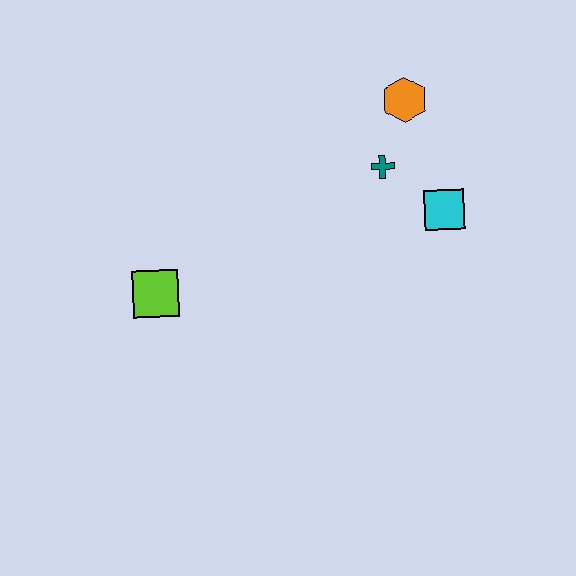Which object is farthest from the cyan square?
The lime square is farthest from the cyan square.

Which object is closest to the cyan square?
The teal cross is closest to the cyan square.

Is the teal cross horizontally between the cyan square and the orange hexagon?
No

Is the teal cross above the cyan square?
Yes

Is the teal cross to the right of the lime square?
Yes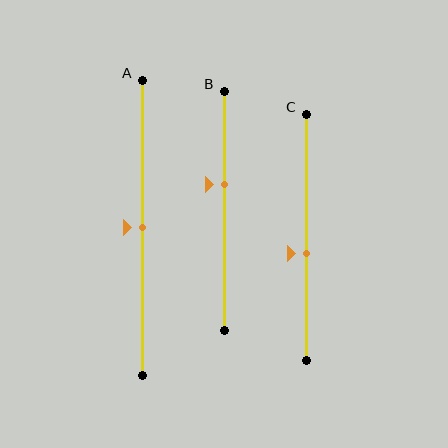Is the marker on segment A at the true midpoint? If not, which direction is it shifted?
Yes, the marker on segment A is at the true midpoint.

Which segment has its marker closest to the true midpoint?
Segment A has its marker closest to the true midpoint.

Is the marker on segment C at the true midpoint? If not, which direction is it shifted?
No, the marker on segment C is shifted downward by about 6% of the segment length.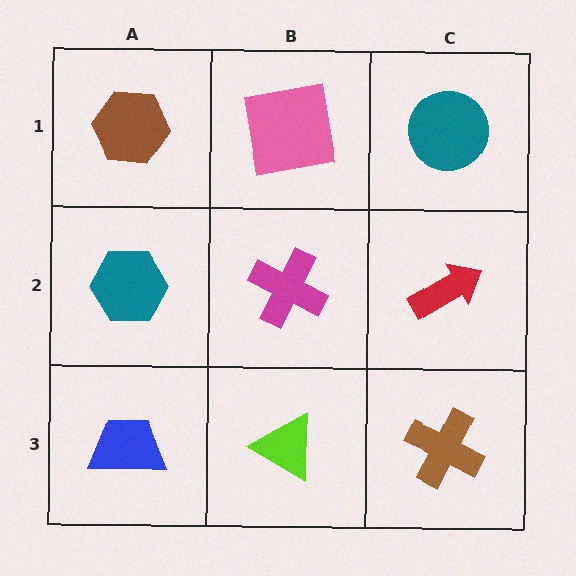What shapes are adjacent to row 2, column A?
A brown hexagon (row 1, column A), a blue trapezoid (row 3, column A), a magenta cross (row 2, column B).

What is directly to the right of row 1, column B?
A teal circle.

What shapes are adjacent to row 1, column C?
A red arrow (row 2, column C), a pink square (row 1, column B).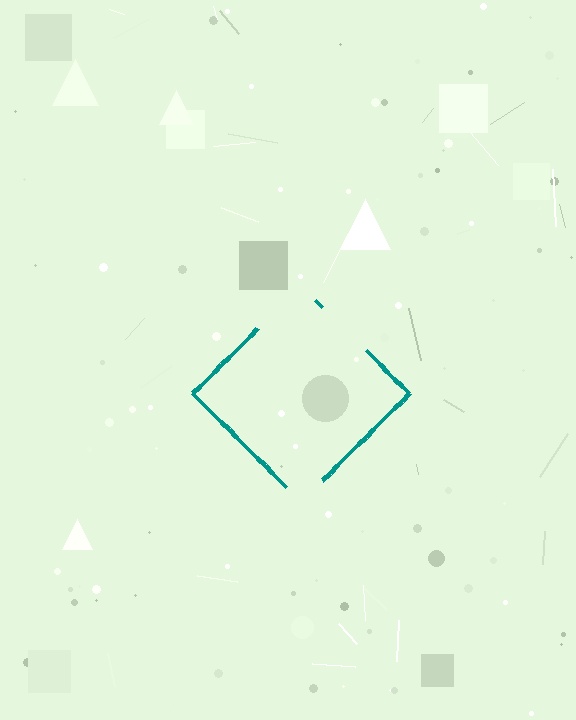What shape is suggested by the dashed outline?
The dashed outline suggests a diamond.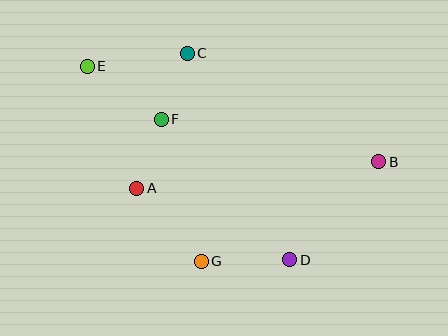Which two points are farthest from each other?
Points B and E are farthest from each other.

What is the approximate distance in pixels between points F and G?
The distance between F and G is approximately 147 pixels.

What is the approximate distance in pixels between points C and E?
The distance between C and E is approximately 101 pixels.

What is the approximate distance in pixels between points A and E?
The distance between A and E is approximately 132 pixels.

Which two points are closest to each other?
Points C and F are closest to each other.